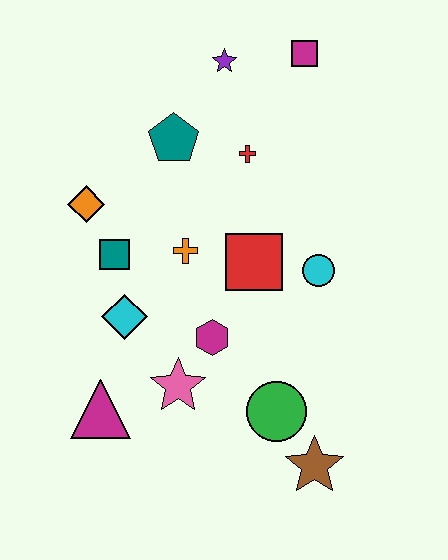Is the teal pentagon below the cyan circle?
No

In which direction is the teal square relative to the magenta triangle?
The teal square is above the magenta triangle.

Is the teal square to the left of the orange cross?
Yes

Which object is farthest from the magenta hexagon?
The magenta square is farthest from the magenta hexagon.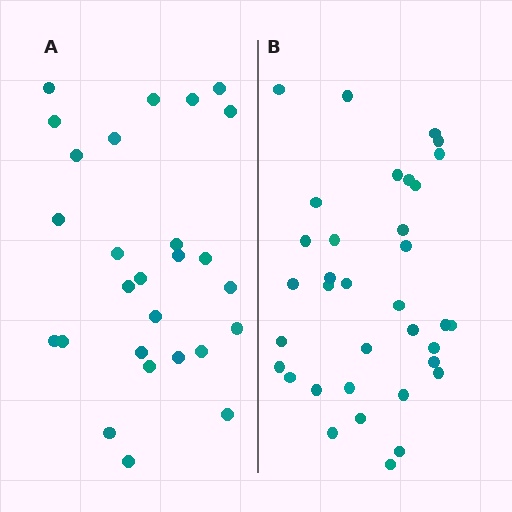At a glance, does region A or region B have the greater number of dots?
Region B (the right region) has more dots.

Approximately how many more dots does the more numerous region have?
Region B has roughly 8 or so more dots than region A.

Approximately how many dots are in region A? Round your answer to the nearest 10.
About 30 dots. (The exact count is 27, which rounds to 30.)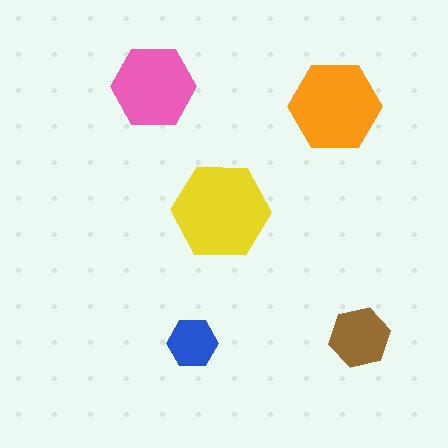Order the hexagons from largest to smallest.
the yellow one, the orange one, the pink one, the brown one, the blue one.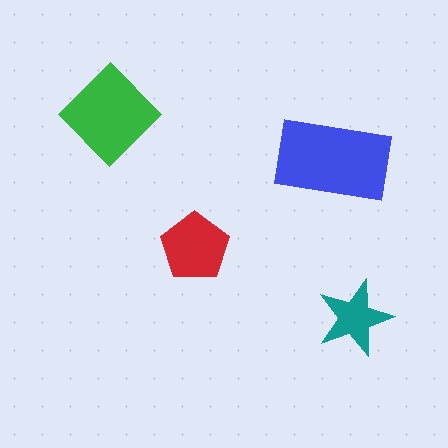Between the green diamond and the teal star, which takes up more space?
The green diamond.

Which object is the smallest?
The teal star.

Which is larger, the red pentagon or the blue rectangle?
The blue rectangle.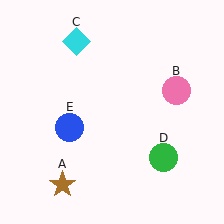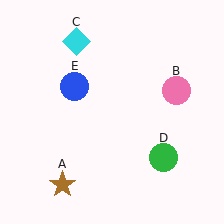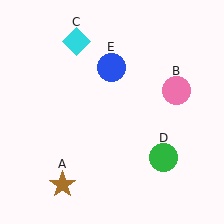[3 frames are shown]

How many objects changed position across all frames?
1 object changed position: blue circle (object E).